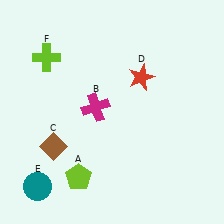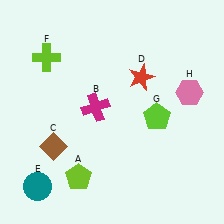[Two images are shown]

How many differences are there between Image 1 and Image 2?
There are 2 differences between the two images.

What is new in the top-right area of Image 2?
A pink hexagon (H) was added in the top-right area of Image 2.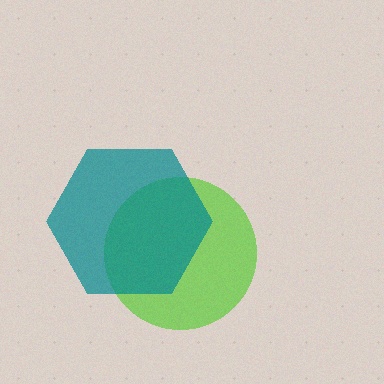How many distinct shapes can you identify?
There are 2 distinct shapes: a lime circle, a teal hexagon.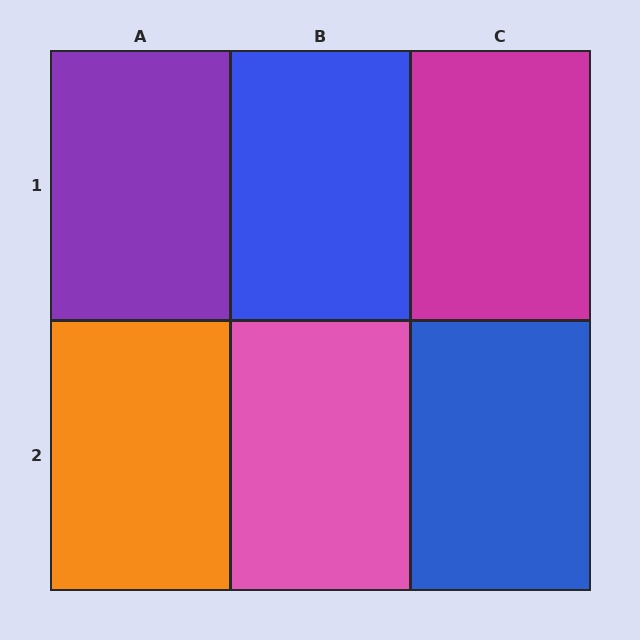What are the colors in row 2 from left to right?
Orange, pink, blue.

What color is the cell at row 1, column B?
Blue.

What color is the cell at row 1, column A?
Purple.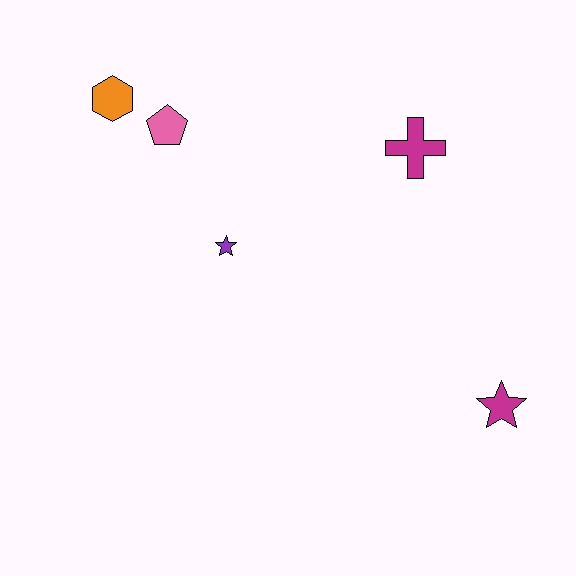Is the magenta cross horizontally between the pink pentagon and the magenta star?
Yes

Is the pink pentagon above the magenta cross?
Yes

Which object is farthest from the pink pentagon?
The magenta star is farthest from the pink pentagon.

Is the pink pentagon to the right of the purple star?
No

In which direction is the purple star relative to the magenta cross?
The purple star is to the left of the magenta cross.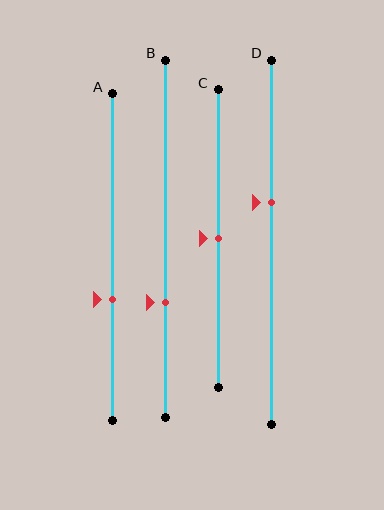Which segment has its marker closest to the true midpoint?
Segment C has its marker closest to the true midpoint.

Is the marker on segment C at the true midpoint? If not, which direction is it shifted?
Yes, the marker on segment C is at the true midpoint.